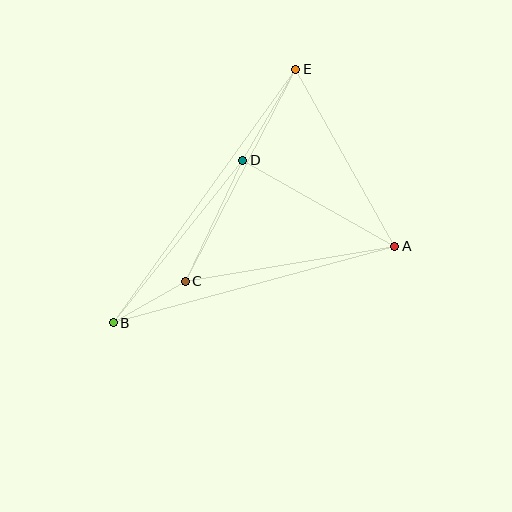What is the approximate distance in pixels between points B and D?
The distance between B and D is approximately 207 pixels.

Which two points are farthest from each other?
Points B and E are farthest from each other.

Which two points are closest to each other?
Points B and C are closest to each other.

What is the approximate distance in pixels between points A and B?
The distance between A and B is approximately 292 pixels.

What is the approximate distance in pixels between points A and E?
The distance between A and E is approximately 203 pixels.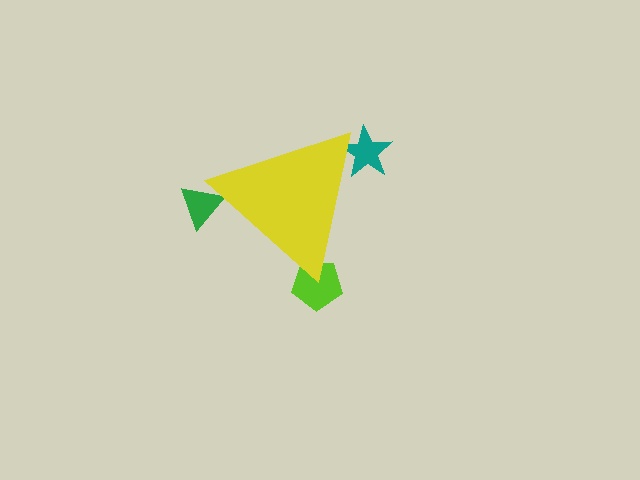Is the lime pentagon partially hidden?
Yes, the lime pentagon is partially hidden behind the yellow triangle.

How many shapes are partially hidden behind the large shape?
3 shapes are partially hidden.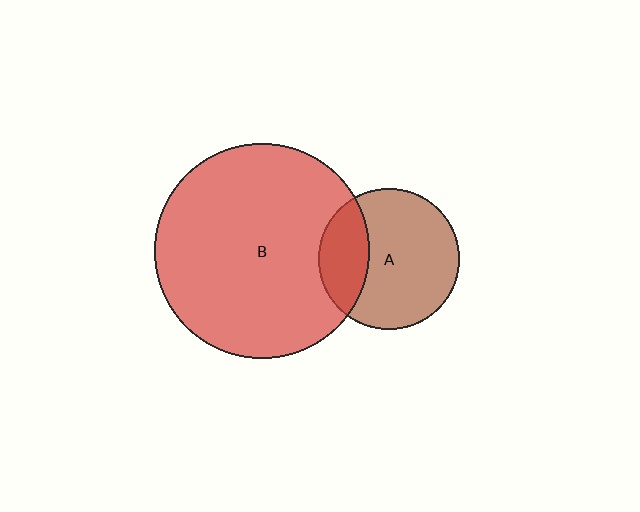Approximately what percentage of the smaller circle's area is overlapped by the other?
Approximately 25%.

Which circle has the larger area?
Circle B (red).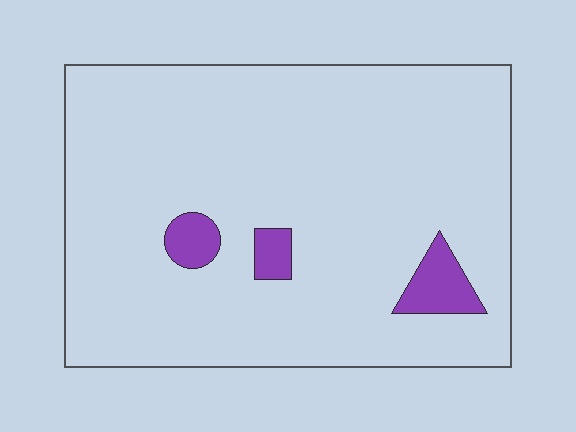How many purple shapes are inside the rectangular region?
3.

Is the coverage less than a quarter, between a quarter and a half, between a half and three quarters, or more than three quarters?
Less than a quarter.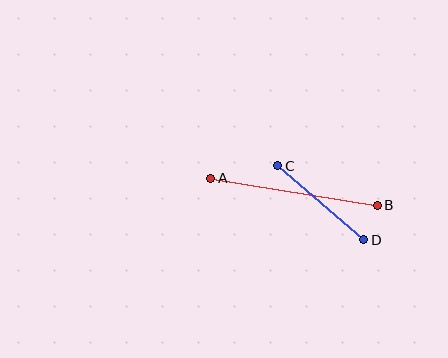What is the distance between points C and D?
The distance is approximately 114 pixels.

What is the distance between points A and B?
The distance is approximately 168 pixels.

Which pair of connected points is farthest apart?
Points A and B are farthest apart.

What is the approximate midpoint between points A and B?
The midpoint is at approximately (294, 192) pixels.